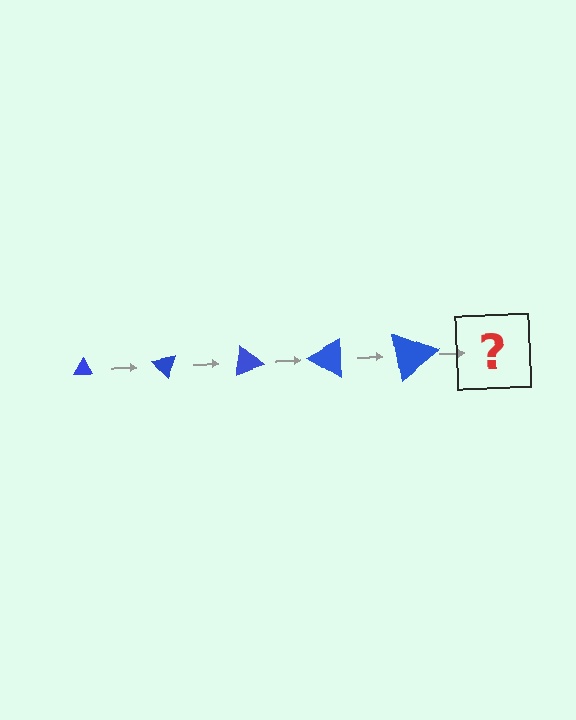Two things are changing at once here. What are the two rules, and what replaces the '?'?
The two rules are that the triangle grows larger each step and it rotates 50 degrees each step. The '?' should be a triangle, larger than the previous one and rotated 250 degrees from the start.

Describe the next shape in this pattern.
It should be a triangle, larger than the previous one and rotated 250 degrees from the start.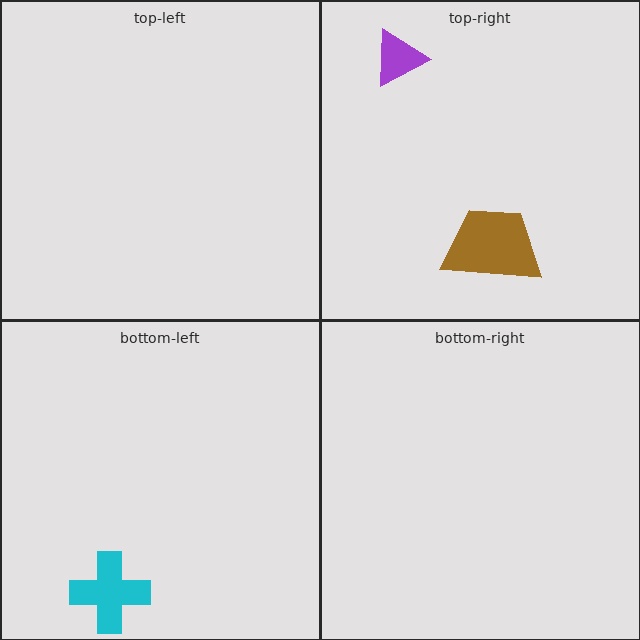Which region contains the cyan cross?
The bottom-left region.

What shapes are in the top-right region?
The brown trapezoid, the purple triangle.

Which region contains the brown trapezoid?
The top-right region.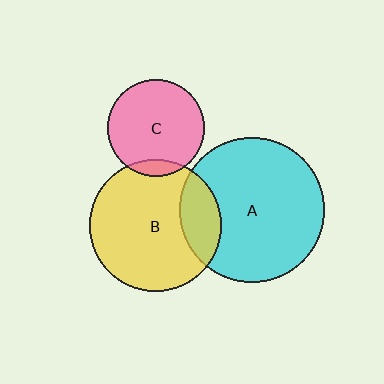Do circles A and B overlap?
Yes.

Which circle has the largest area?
Circle A (cyan).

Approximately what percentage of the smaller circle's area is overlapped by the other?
Approximately 20%.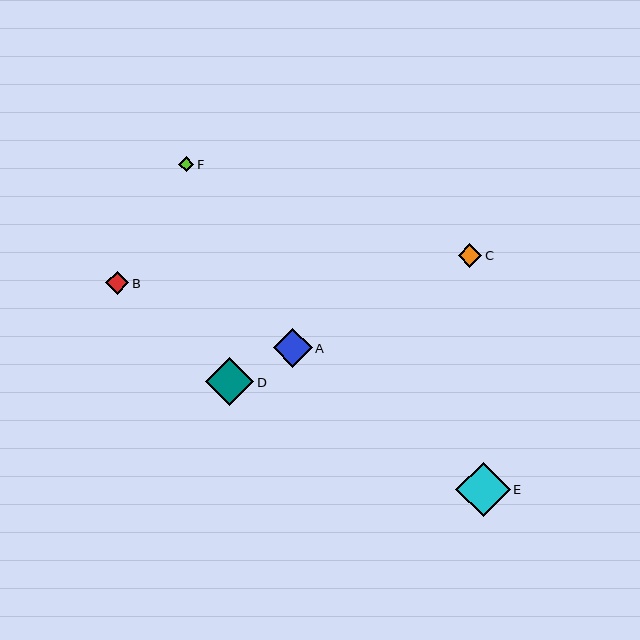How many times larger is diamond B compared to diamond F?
Diamond B is approximately 1.5 times the size of diamond F.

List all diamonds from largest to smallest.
From largest to smallest: E, D, A, C, B, F.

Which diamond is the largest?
Diamond E is the largest with a size of approximately 55 pixels.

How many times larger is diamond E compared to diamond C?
Diamond E is approximately 2.3 times the size of diamond C.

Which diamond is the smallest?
Diamond F is the smallest with a size of approximately 15 pixels.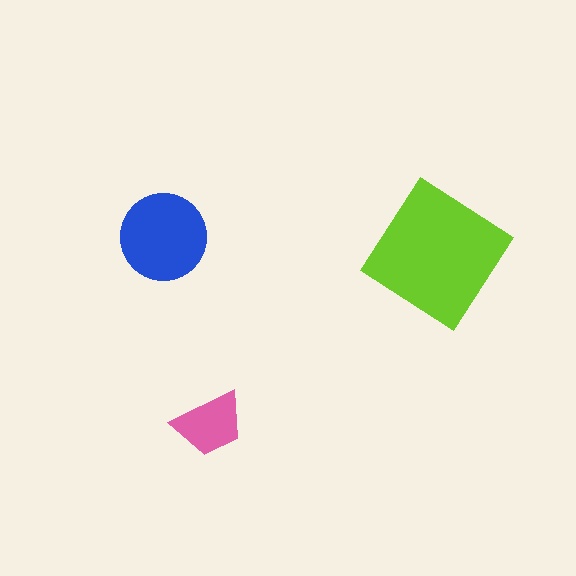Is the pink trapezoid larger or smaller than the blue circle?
Smaller.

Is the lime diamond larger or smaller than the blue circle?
Larger.